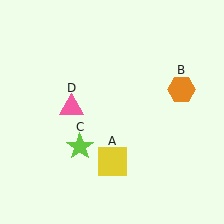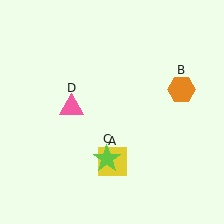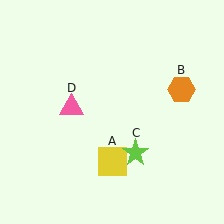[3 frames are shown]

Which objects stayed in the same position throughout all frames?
Yellow square (object A) and orange hexagon (object B) and pink triangle (object D) remained stationary.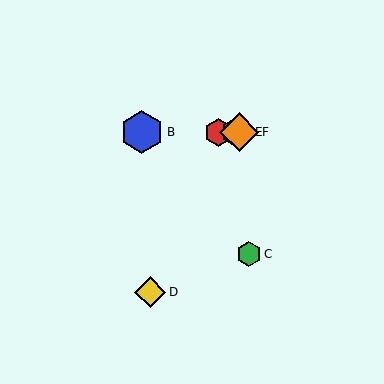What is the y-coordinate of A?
Object A is at y≈132.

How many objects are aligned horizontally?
4 objects (A, B, E, F) are aligned horizontally.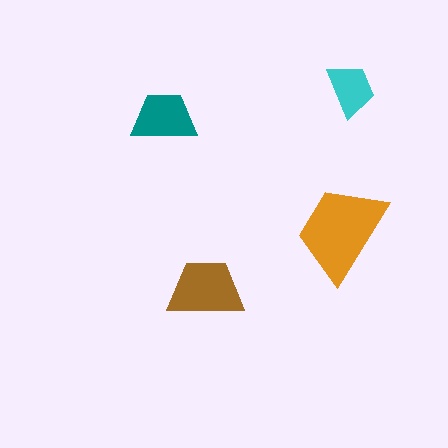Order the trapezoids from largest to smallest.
the orange one, the brown one, the teal one, the cyan one.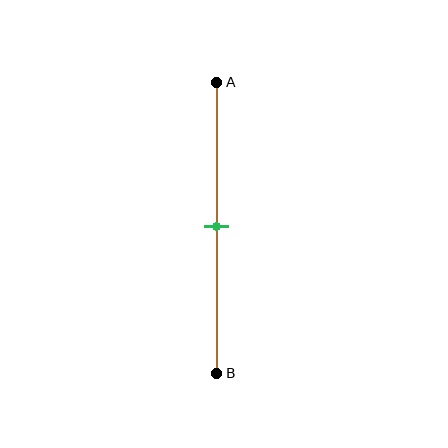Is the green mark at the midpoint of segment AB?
Yes, the mark is approximately at the midpoint.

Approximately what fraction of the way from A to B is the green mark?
The green mark is approximately 50% of the way from A to B.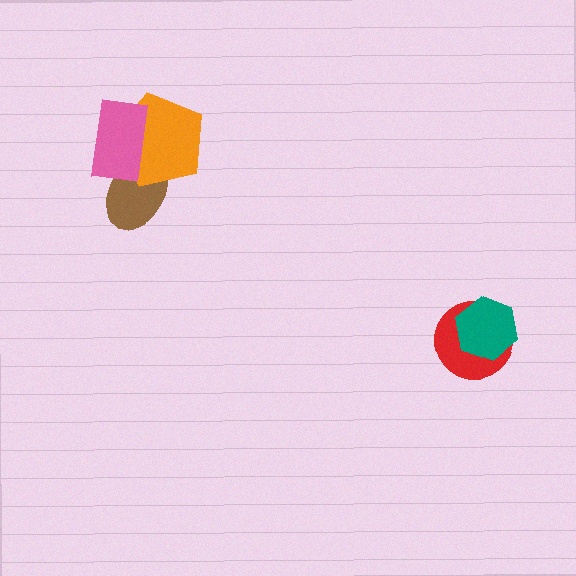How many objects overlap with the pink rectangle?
2 objects overlap with the pink rectangle.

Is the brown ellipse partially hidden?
Yes, it is partially covered by another shape.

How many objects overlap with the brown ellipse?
2 objects overlap with the brown ellipse.